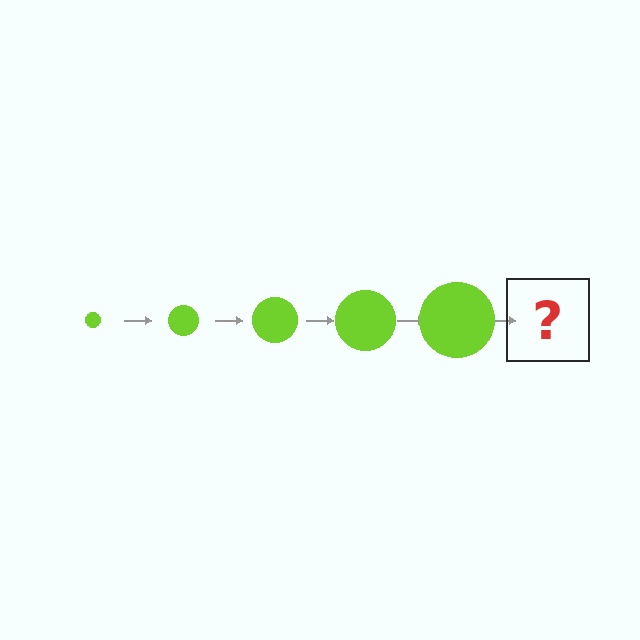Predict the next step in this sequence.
The next step is a lime circle, larger than the previous one.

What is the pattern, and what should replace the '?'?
The pattern is that the circle gets progressively larger each step. The '?' should be a lime circle, larger than the previous one.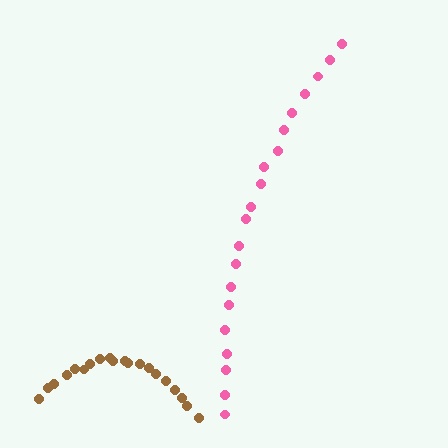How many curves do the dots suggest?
There are 2 distinct paths.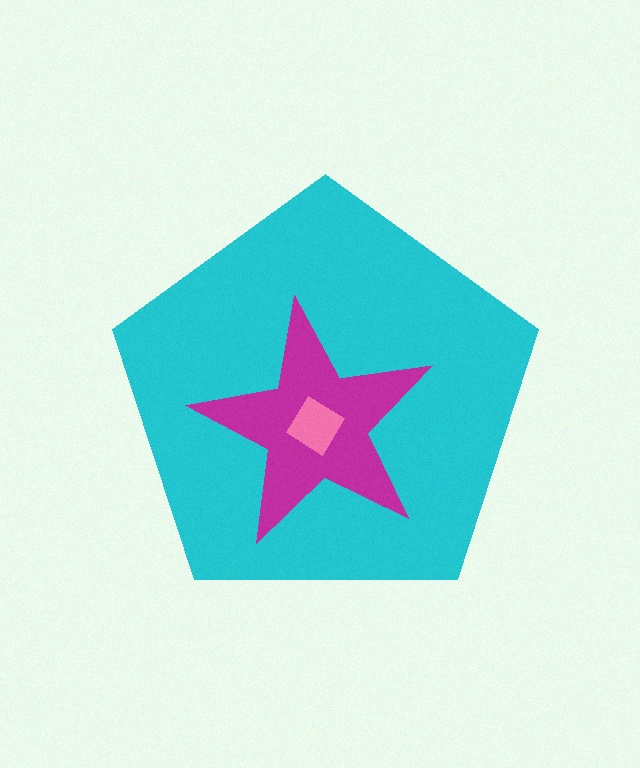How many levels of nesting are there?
3.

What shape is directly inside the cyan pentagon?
The magenta star.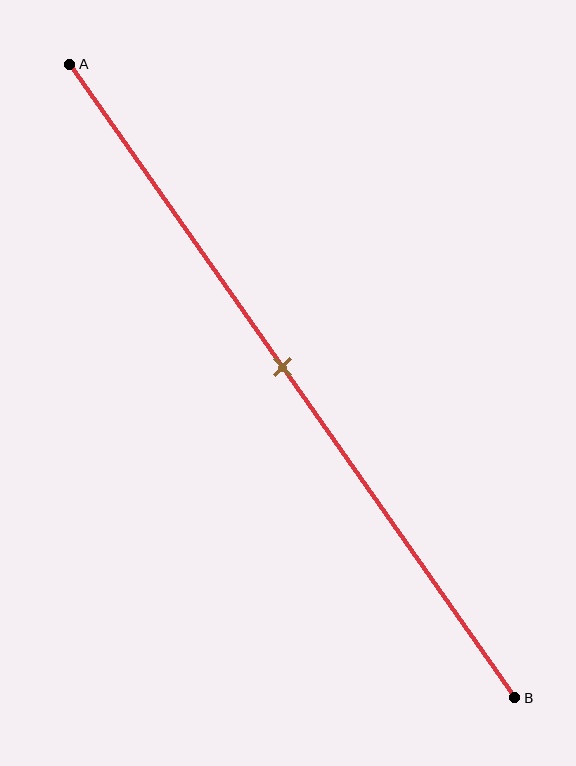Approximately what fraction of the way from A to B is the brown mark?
The brown mark is approximately 50% of the way from A to B.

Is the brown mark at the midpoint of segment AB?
Yes, the mark is approximately at the midpoint.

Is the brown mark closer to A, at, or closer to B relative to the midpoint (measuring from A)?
The brown mark is approximately at the midpoint of segment AB.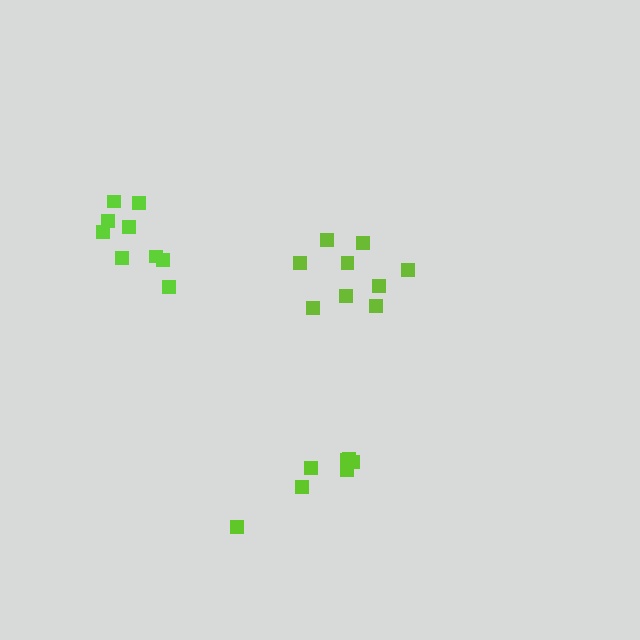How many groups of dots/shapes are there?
There are 3 groups.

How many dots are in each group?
Group 1: 7 dots, Group 2: 9 dots, Group 3: 9 dots (25 total).